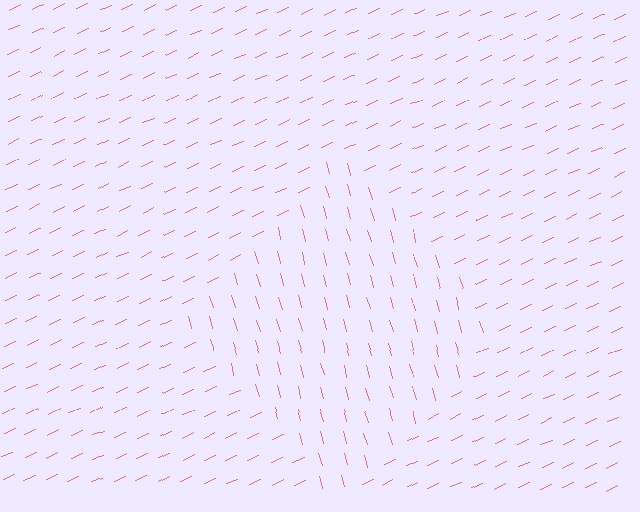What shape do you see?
I see a diamond.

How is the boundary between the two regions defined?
The boundary is defined purely by a change in line orientation (approximately 80 degrees difference). All lines are the same color and thickness.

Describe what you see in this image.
The image is filled with small pink line segments. A diamond region in the image has lines oriented differently from the surrounding lines, creating a visible texture boundary.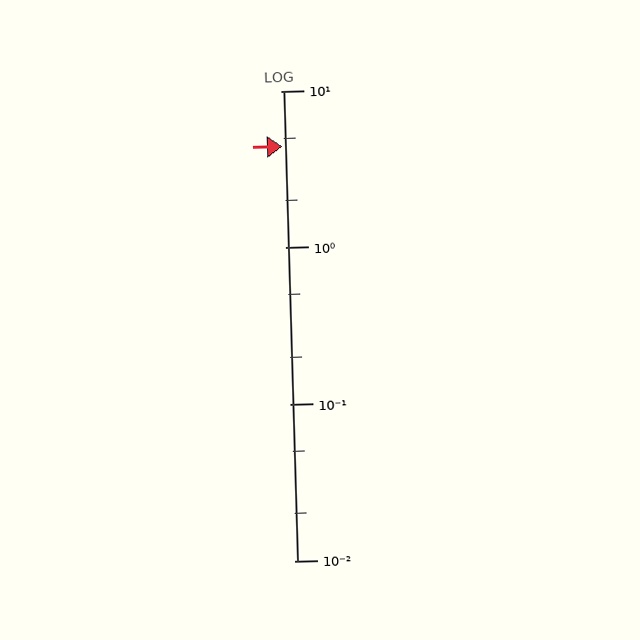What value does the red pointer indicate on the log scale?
The pointer indicates approximately 4.4.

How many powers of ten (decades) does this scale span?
The scale spans 3 decades, from 0.01 to 10.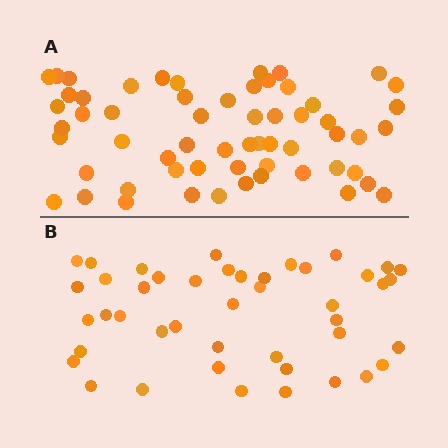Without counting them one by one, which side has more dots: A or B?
Region A (the top region) has more dots.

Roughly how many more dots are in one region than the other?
Region A has approximately 15 more dots than region B.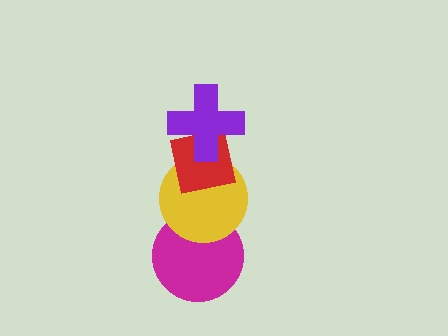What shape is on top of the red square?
The purple cross is on top of the red square.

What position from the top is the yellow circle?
The yellow circle is 3rd from the top.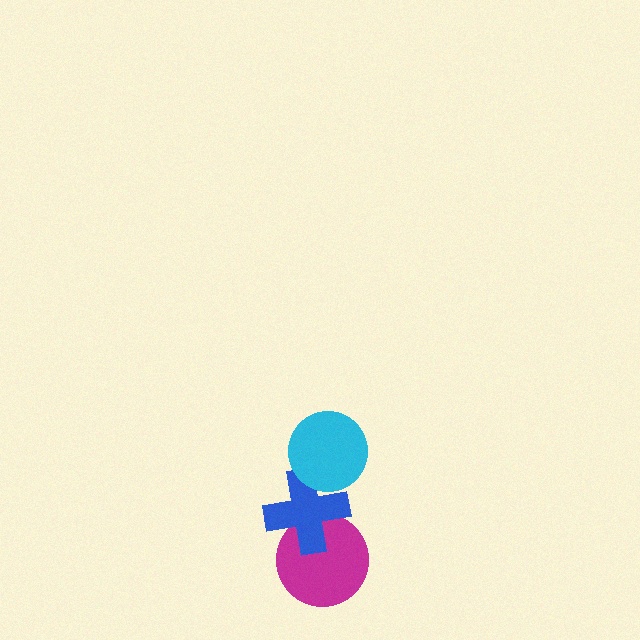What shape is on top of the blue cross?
The cyan circle is on top of the blue cross.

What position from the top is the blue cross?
The blue cross is 2nd from the top.